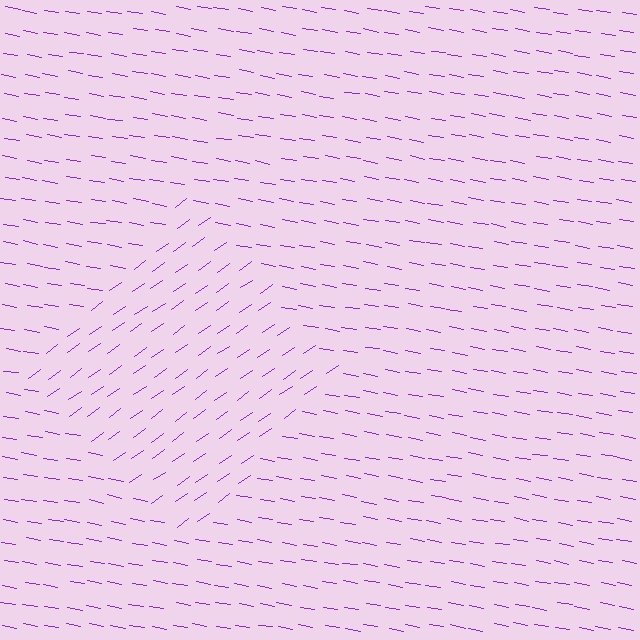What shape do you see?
I see a diamond.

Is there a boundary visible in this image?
Yes, there is a texture boundary formed by a change in line orientation.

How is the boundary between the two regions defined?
The boundary is defined purely by a change in line orientation (approximately 45 degrees difference). All lines are the same color and thickness.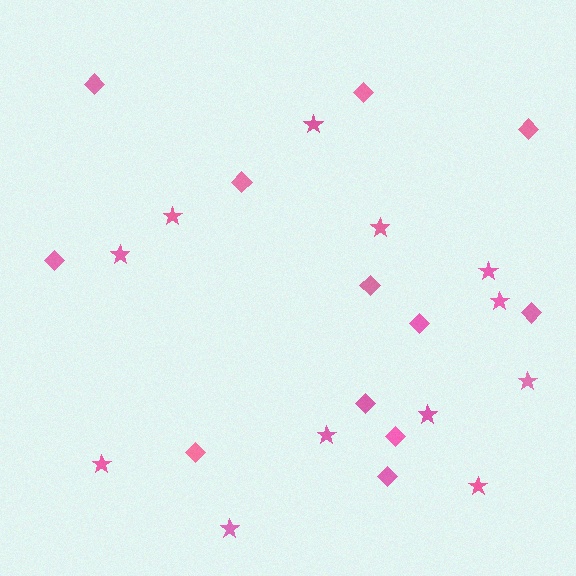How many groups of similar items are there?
There are 2 groups: one group of diamonds (12) and one group of stars (12).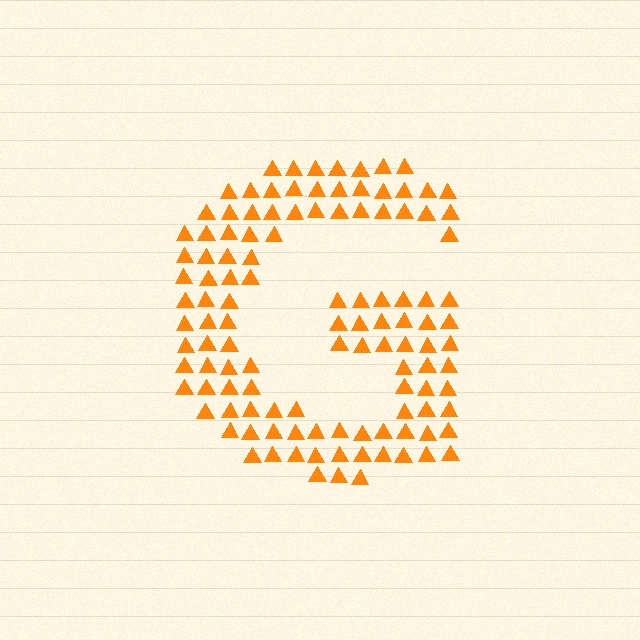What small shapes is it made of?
It is made of small triangles.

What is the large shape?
The large shape is the letter G.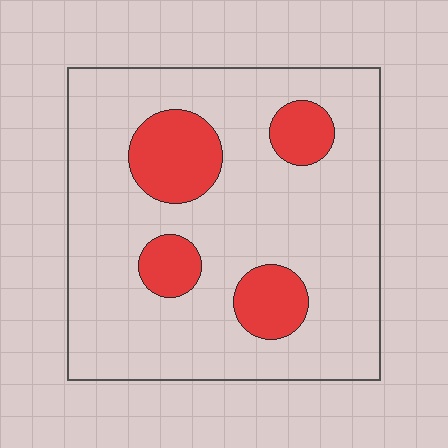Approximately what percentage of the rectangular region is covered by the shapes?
Approximately 20%.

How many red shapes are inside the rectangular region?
4.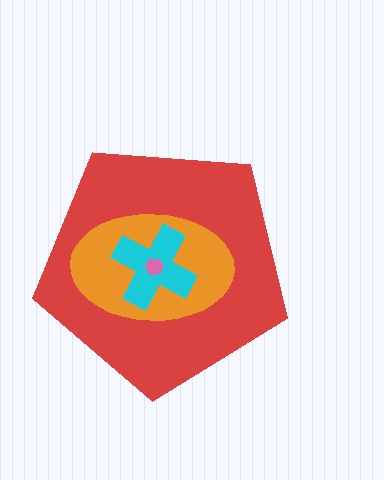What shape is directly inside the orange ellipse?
The cyan cross.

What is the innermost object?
The pink hexagon.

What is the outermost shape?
The red pentagon.